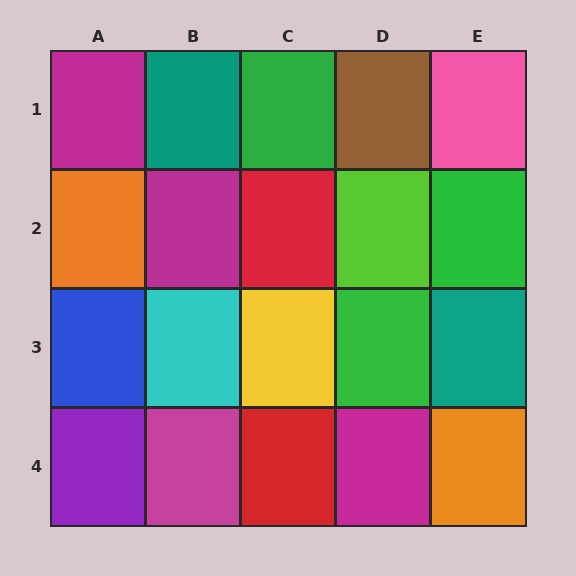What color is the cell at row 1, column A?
Magenta.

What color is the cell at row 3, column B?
Cyan.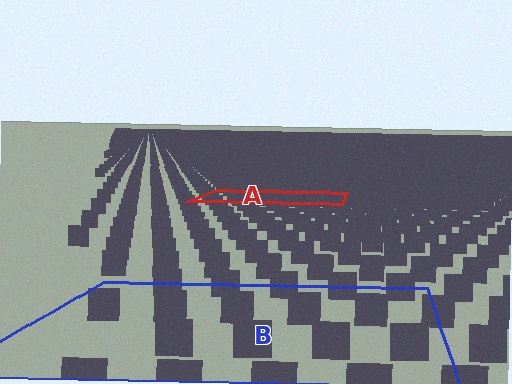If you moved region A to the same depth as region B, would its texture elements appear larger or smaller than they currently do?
They would appear larger. At a closer depth, the same texture elements are projected at a bigger on-screen size.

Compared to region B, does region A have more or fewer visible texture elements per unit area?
Region A has more texture elements per unit area — they are packed more densely because it is farther away.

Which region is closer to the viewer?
Region B is closer. The texture elements there are larger and more spread out.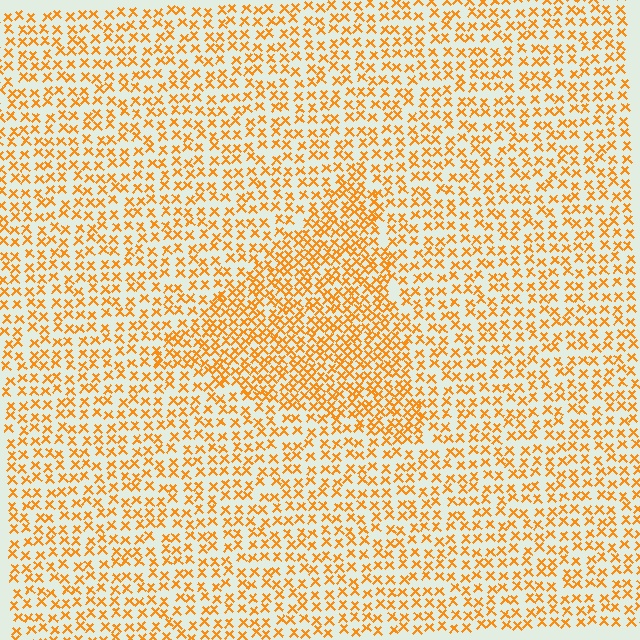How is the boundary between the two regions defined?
The boundary is defined by a change in element density (approximately 1.7x ratio). All elements are the same color, size, and shape.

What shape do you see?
I see a triangle.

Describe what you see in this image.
The image contains small orange elements arranged at two different densities. A triangle-shaped region is visible where the elements are more densely packed than the surrounding area.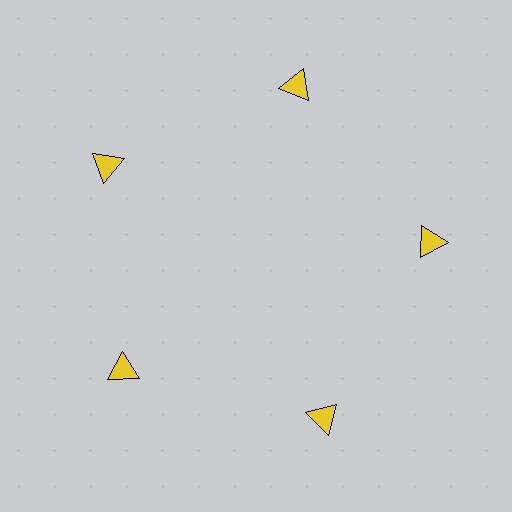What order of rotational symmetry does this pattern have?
This pattern has 5-fold rotational symmetry.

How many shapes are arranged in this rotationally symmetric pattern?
There are 5 shapes, arranged in 5 groups of 1.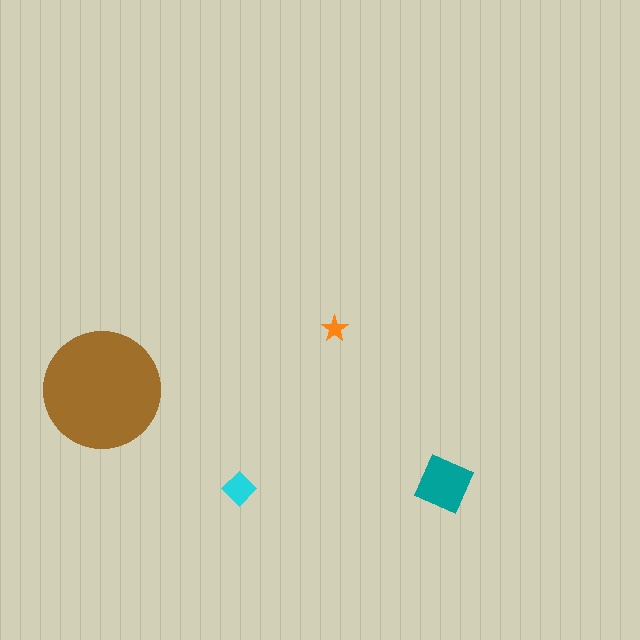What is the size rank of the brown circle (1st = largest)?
1st.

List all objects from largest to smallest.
The brown circle, the teal square, the cyan diamond, the orange star.